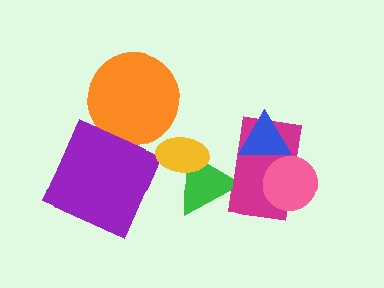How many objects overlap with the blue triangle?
2 objects overlap with the blue triangle.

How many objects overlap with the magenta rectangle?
3 objects overlap with the magenta rectangle.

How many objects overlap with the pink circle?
2 objects overlap with the pink circle.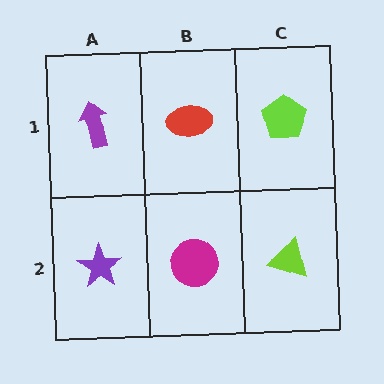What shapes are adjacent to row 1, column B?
A magenta circle (row 2, column B), a purple arrow (row 1, column A), a lime pentagon (row 1, column C).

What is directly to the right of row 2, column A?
A magenta circle.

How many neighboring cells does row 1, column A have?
2.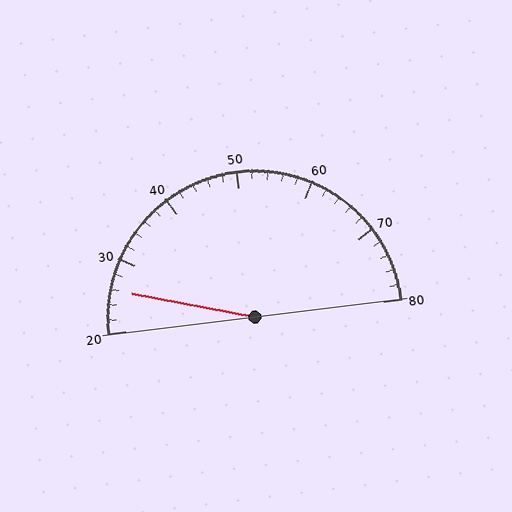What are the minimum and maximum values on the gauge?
The gauge ranges from 20 to 80.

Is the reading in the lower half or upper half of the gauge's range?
The reading is in the lower half of the range (20 to 80).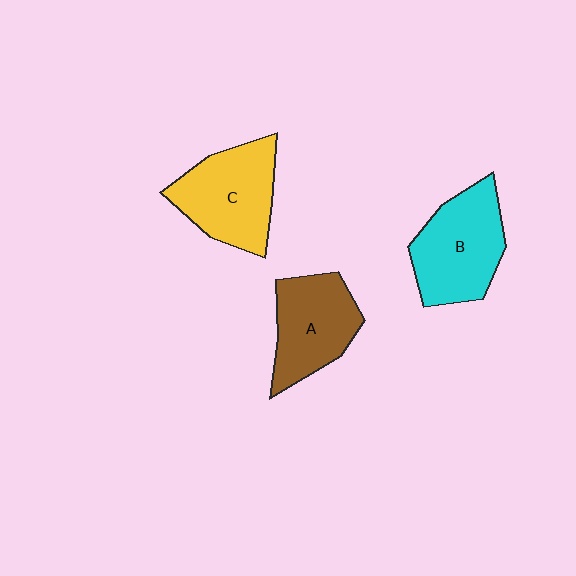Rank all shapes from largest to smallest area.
From largest to smallest: B (cyan), C (yellow), A (brown).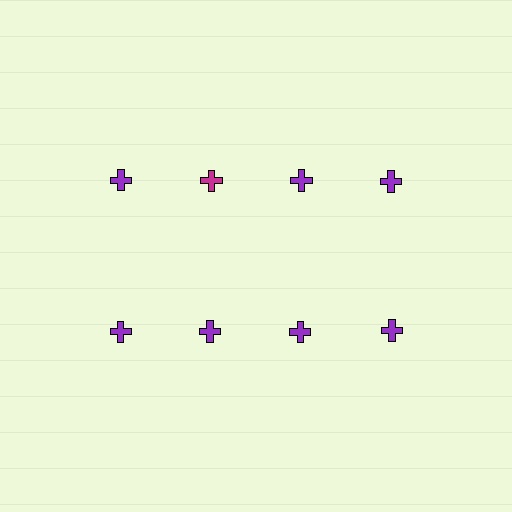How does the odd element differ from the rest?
It has a different color: magenta instead of purple.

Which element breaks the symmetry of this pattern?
The magenta cross in the top row, second from left column breaks the symmetry. All other shapes are purple crosses.